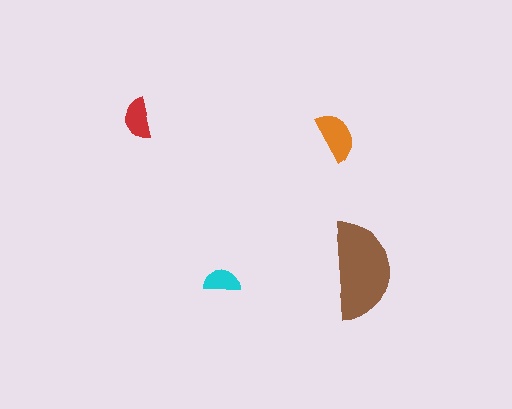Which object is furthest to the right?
The brown semicircle is rightmost.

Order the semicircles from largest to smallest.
the brown one, the orange one, the red one, the cyan one.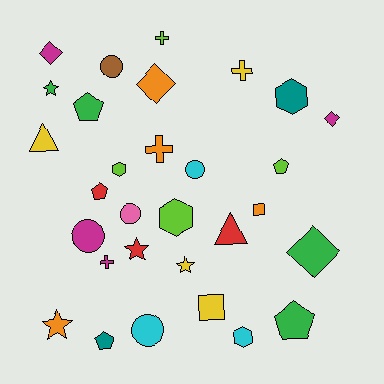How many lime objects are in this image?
There are 4 lime objects.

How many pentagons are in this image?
There are 5 pentagons.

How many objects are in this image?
There are 30 objects.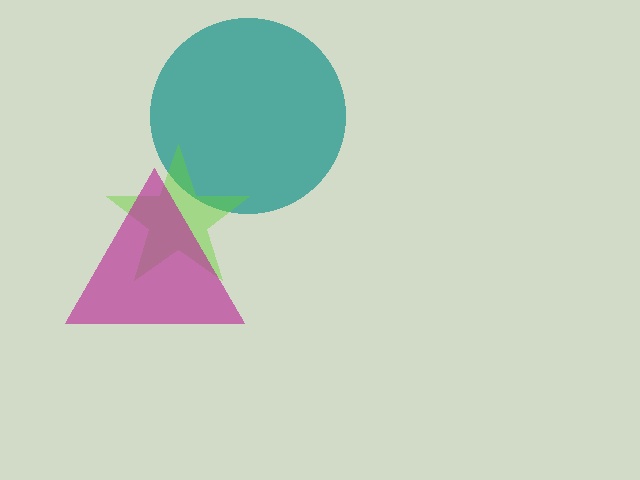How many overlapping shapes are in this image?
There are 3 overlapping shapes in the image.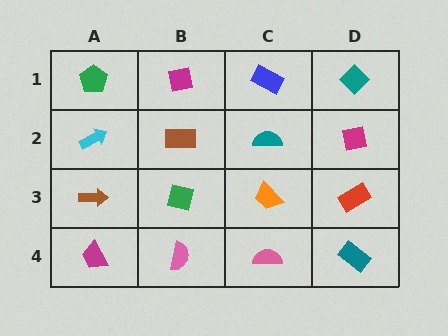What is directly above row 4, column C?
An orange trapezoid.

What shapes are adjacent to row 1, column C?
A teal semicircle (row 2, column C), a magenta square (row 1, column B), a teal diamond (row 1, column D).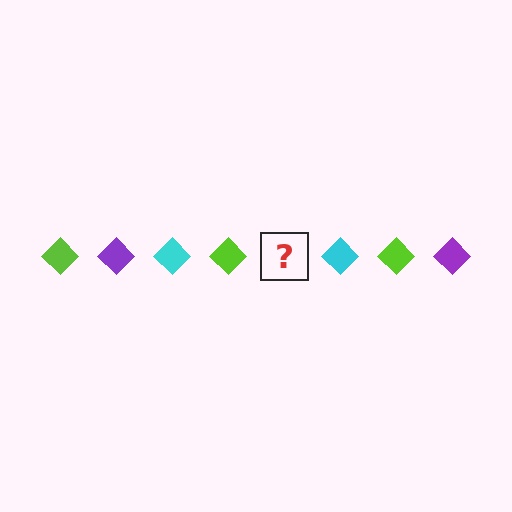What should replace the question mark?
The question mark should be replaced with a purple diamond.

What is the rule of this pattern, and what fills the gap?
The rule is that the pattern cycles through lime, purple, cyan diamonds. The gap should be filled with a purple diamond.